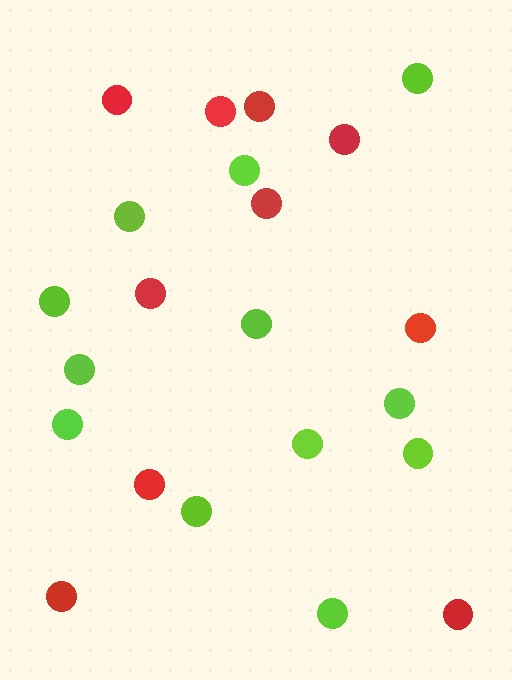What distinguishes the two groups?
There are 2 groups: one group of red circles (10) and one group of lime circles (12).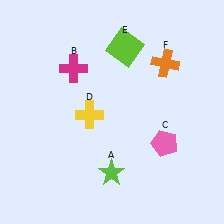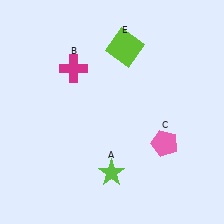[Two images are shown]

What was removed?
The yellow cross (D), the orange cross (F) were removed in Image 2.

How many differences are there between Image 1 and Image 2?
There are 2 differences between the two images.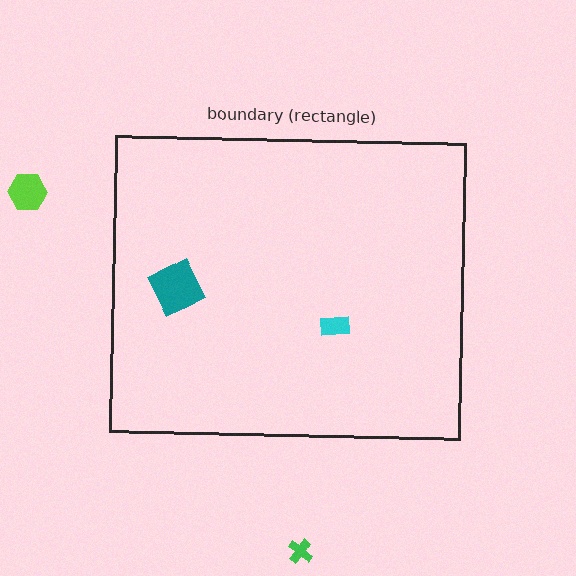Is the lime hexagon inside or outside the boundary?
Outside.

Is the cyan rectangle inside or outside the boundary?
Inside.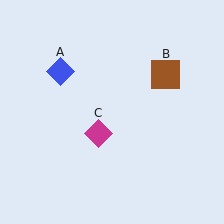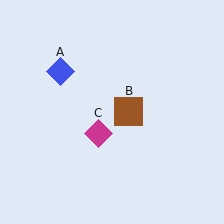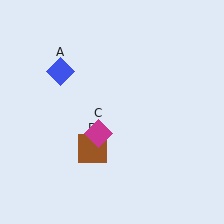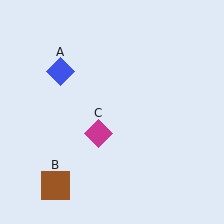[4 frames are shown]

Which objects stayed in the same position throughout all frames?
Blue diamond (object A) and magenta diamond (object C) remained stationary.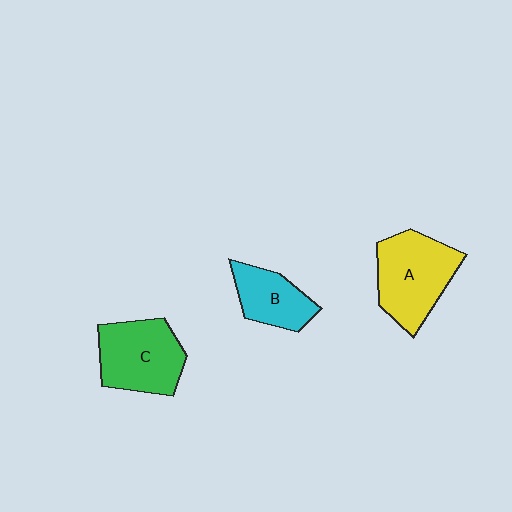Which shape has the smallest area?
Shape B (cyan).